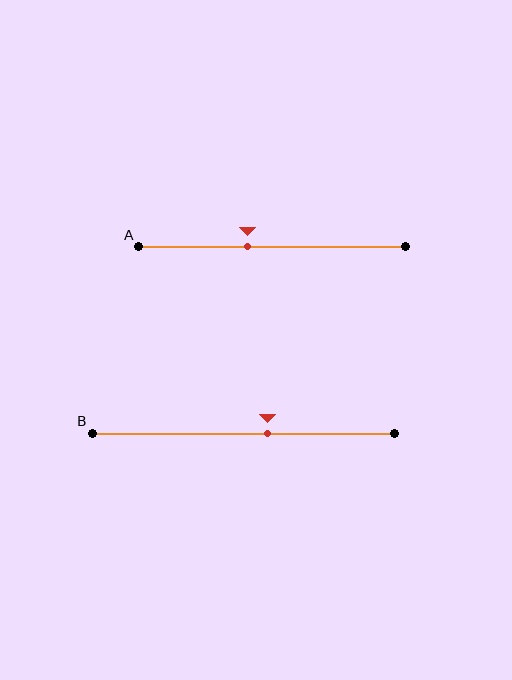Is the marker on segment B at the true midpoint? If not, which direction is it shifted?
No, the marker on segment B is shifted to the right by about 8% of the segment length.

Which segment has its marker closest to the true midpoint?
Segment B has its marker closest to the true midpoint.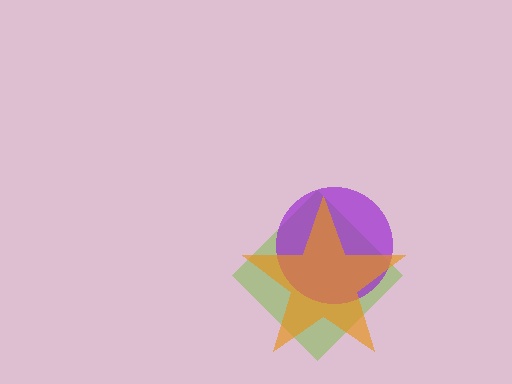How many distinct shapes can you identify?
There are 3 distinct shapes: a lime diamond, a purple circle, an orange star.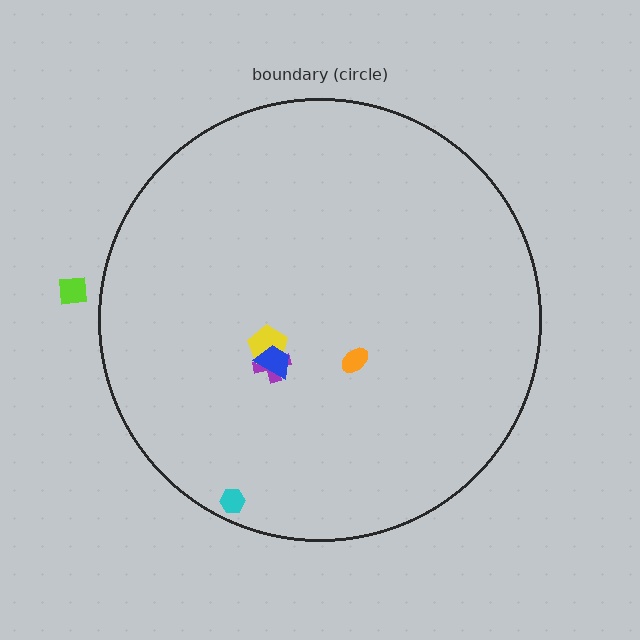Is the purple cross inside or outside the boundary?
Inside.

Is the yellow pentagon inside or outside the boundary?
Inside.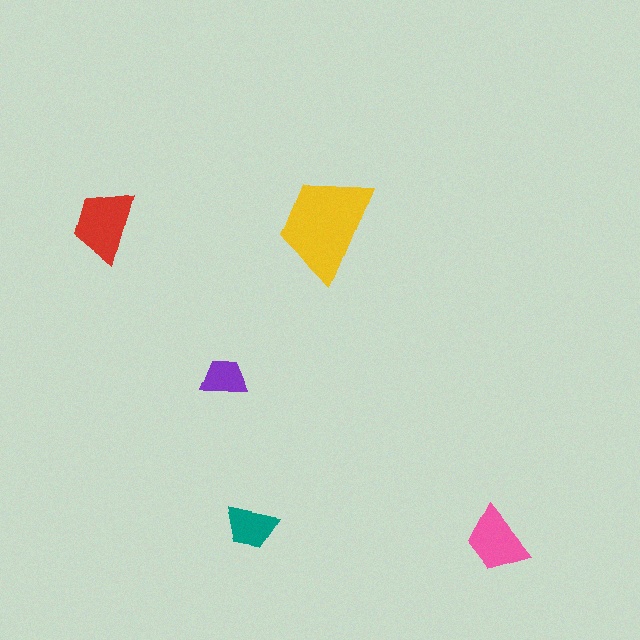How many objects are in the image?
There are 5 objects in the image.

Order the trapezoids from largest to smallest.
the yellow one, the red one, the pink one, the teal one, the purple one.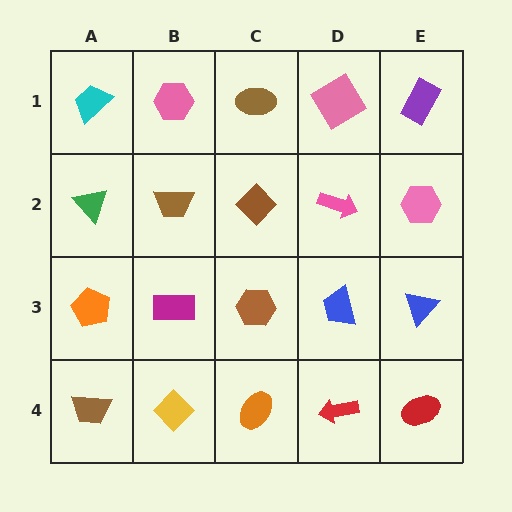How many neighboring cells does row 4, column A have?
2.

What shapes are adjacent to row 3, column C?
A brown diamond (row 2, column C), an orange ellipse (row 4, column C), a magenta rectangle (row 3, column B), a blue trapezoid (row 3, column D).